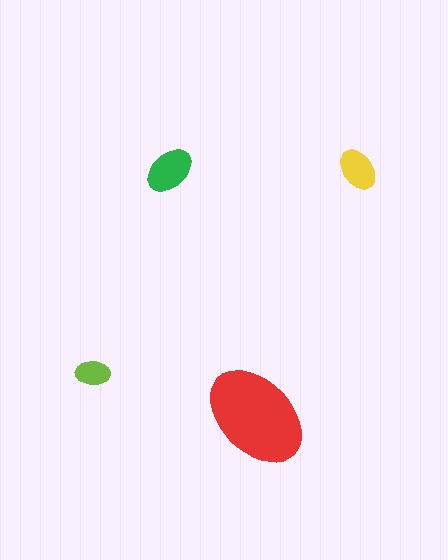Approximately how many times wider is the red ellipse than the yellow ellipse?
About 2.5 times wider.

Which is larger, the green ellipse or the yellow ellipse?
The green one.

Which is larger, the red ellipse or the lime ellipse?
The red one.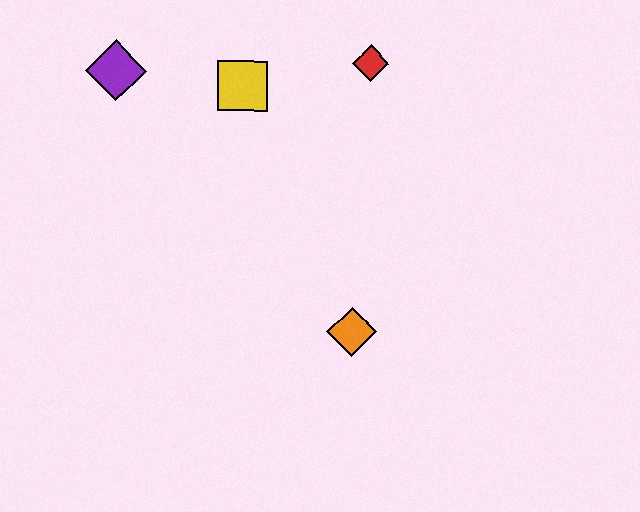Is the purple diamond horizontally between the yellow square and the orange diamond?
No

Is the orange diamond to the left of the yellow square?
No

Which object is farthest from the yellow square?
The orange diamond is farthest from the yellow square.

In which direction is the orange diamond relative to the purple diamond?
The orange diamond is below the purple diamond.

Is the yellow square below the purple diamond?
Yes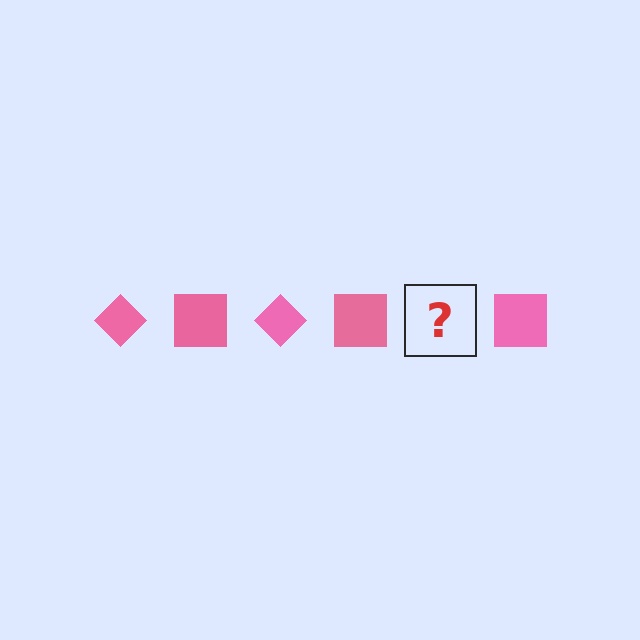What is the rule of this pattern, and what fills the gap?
The rule is that the pattern cycles through diamond, square shapes in pink. The gap should be filled with a pink diamond.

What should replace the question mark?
The question mark should be replaced with a pink diamond.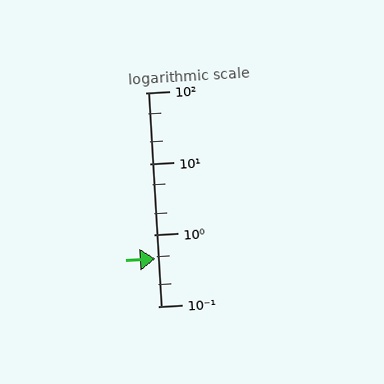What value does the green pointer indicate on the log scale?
The pointer indicates approximately 0.47.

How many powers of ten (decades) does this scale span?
The scale spans 3 decades, from 0.1 to 100.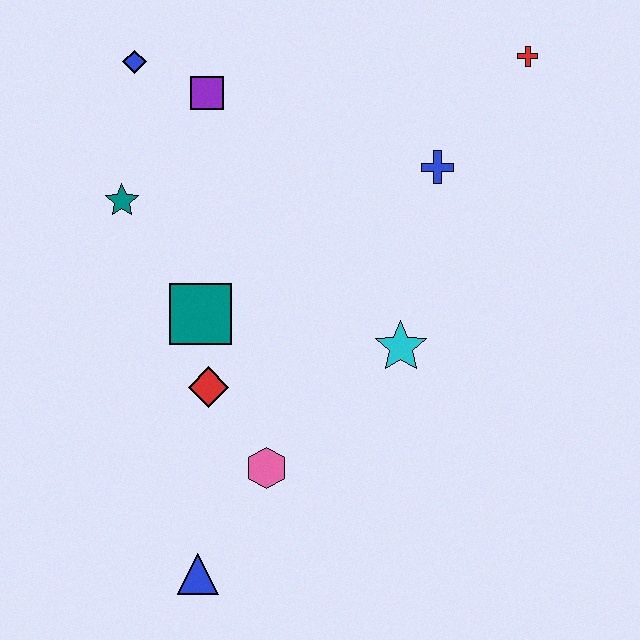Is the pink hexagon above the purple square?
No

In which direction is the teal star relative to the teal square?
The teal star is above the teal square.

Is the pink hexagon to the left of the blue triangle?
No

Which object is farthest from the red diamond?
The red cross is farthest from the red diamond.